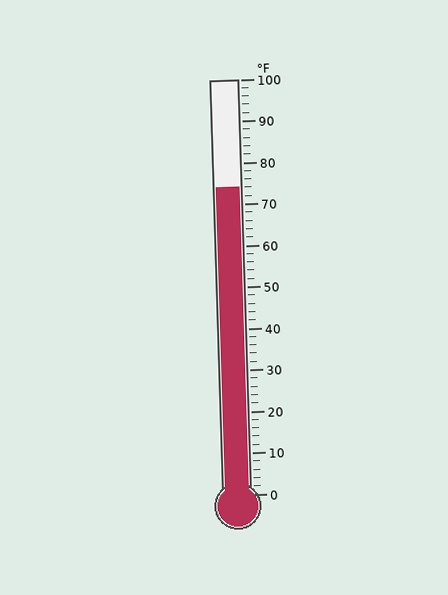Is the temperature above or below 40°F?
The temperature is above 40°F.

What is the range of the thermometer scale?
The thermometer scale ranges from 0°F to 100°F.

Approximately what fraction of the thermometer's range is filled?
The thermometer is filled to approximately 75% of its range.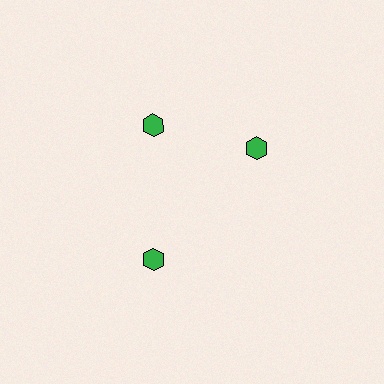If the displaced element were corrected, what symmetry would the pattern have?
It would have 3-fold rotational symmetry — the pattern would map onto itself every 120 degrees.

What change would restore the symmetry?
The symmetry would be restored by rotating it back into even spacing with its neighbors so that all 3 hexagons sit at equal angles and equal distance from the center.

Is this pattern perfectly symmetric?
No. The 3 green hexagons are arranged in a ring, but one element near the 3 o'clock position is rotated out of alignment along the ring, breaking the 3-fold rotational symmetry.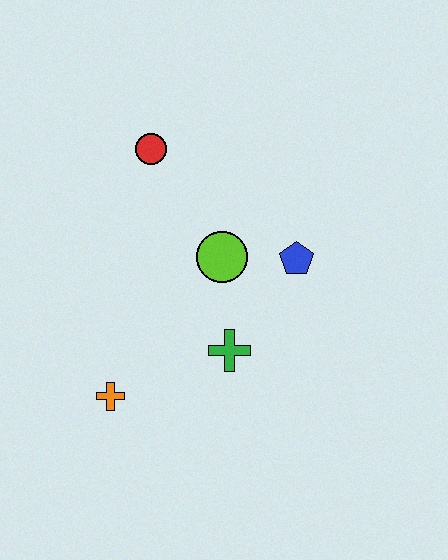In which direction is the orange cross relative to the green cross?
The orange cross is to the left of the green cross.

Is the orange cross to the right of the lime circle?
No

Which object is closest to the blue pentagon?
The lime circle is closest to the blue pentagon.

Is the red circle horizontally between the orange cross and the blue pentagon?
Yes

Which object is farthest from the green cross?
The red circle is farthest from the green cross.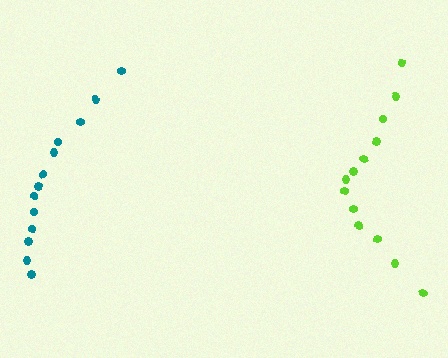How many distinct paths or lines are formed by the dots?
There are 2 distinct paths.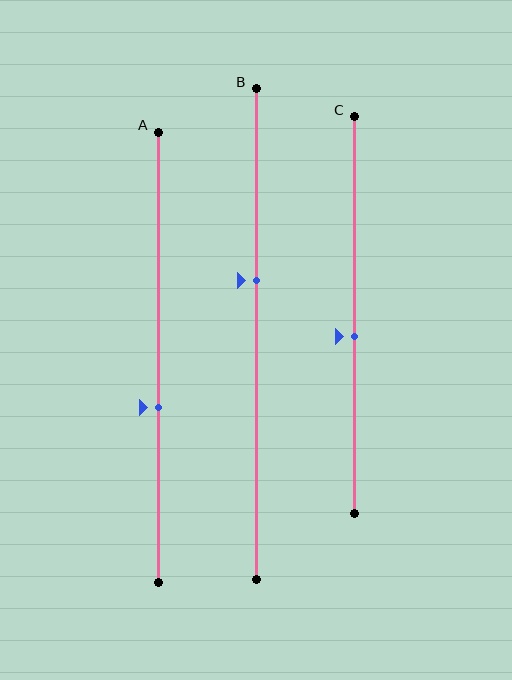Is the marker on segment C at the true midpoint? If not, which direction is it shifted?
No, the marker on segment C is shifted downward by about 5% of the segment length.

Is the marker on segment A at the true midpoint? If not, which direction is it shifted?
No, the marker on segment A is shifted downward by about 11% of the segment length.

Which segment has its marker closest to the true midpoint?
Segment C has its marker closest to the true midpoint.